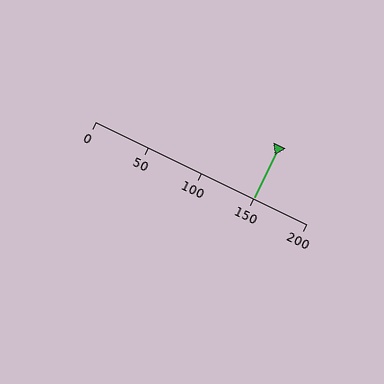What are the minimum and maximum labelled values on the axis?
The axis runs from 0 to 200.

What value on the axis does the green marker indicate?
The marker indicates approximately 150.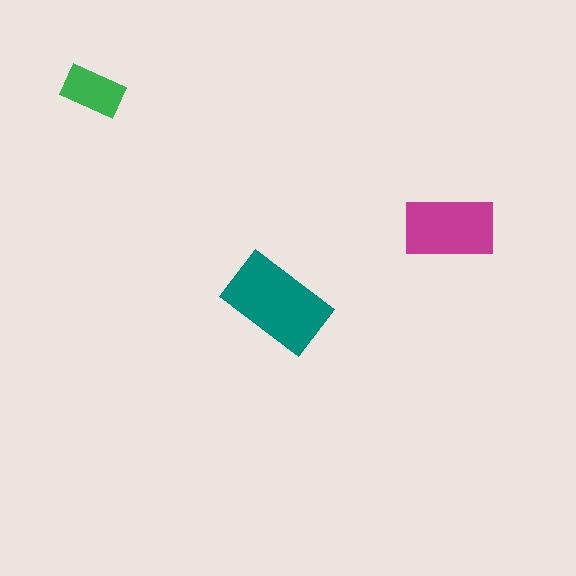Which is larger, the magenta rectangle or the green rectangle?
The magenta one.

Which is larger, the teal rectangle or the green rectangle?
The teal one.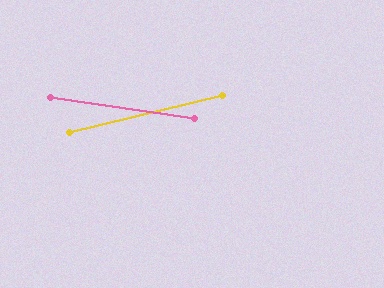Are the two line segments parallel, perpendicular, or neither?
Neither parallel nor perpendicular — they differ by about 22°.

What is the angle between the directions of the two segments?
Approximately 22 degrees.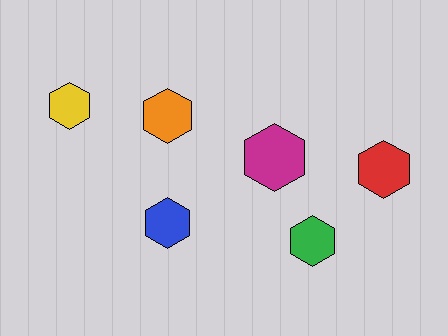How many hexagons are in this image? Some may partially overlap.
There are 6 hexagons.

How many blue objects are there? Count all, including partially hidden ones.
There is 1 blue object.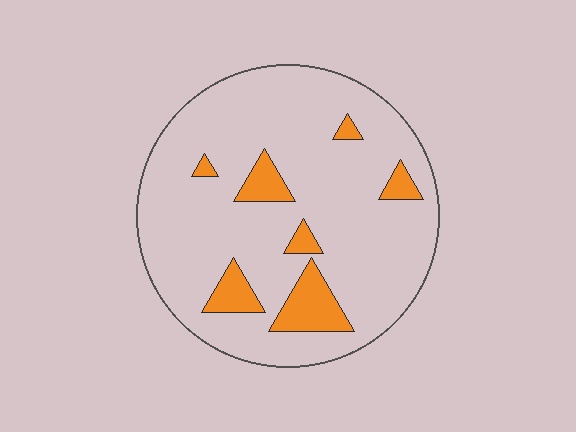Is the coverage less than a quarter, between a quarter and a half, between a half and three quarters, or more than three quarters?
Less than a quarter.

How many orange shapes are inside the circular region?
7.